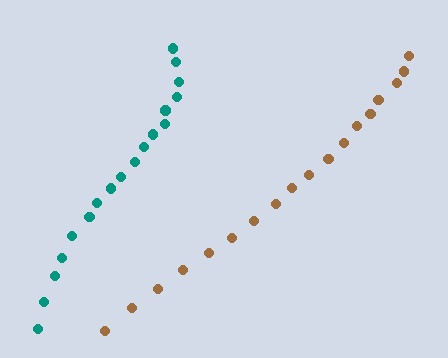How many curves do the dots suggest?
There are 2 distinct paths.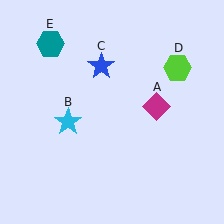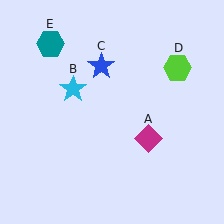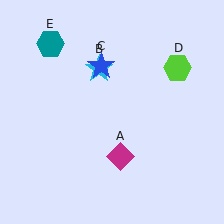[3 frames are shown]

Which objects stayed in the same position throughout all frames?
Blue star (object C) and lime hexagon (object D) and teal hexagon (object E) remained stationary.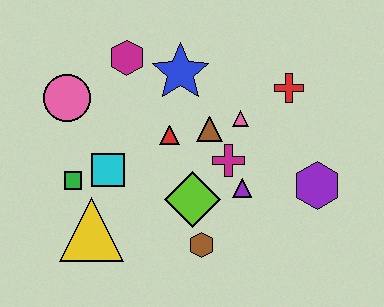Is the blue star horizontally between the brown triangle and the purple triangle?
No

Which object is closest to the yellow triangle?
The green square is closest to the yellow triangle.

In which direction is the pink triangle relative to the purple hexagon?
The pink triangle is to the left of the purple hexagon.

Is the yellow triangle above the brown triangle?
No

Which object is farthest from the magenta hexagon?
The purple hexagon is farthest from the magenta hexagon.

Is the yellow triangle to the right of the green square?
Yes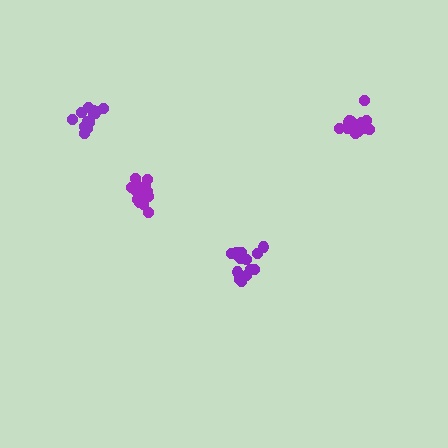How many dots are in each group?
Group 1: 15 dots, Group 2: 14 dots, Group 3: 15 dots, Group 4: 17 dots (61 total).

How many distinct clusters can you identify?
There are 4 distinct clusters.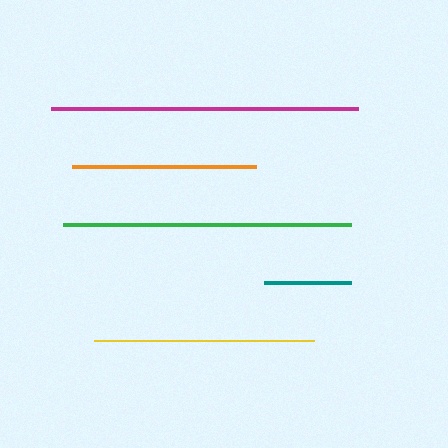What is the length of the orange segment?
The orange segment is approximately 184 pixels long.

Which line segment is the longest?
The magenta line is the longest at approximately 307 pixels.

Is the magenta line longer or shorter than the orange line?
The magenta line is longer than the orange line.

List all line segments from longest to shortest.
From longest to shortest: magenta, green, yellow, orange, teal.